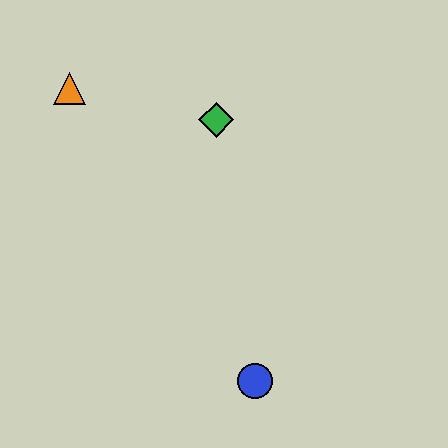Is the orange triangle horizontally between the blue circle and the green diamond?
No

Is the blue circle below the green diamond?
Yes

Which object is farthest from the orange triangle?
The blue circle is farthest from the orange triangle.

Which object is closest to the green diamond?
The orange triangle is closest to the green diamond.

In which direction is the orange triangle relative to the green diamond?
The orange triangle is to the left of the green diamond.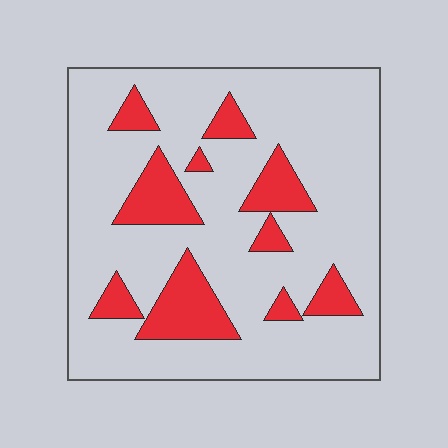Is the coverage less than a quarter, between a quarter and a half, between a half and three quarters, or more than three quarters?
Less than a quarter.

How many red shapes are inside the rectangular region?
10.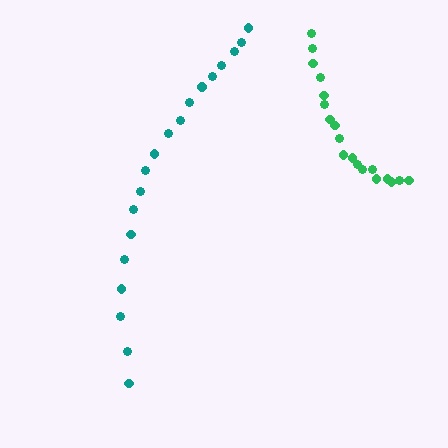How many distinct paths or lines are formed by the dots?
There are 2 distinct paths.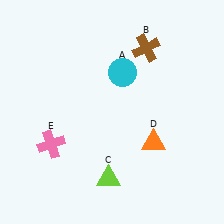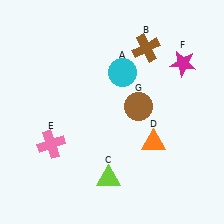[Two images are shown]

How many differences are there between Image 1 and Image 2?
There are 2 differences between the two images.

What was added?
A magenta star (F), a brown circle (G) were added in Image 2.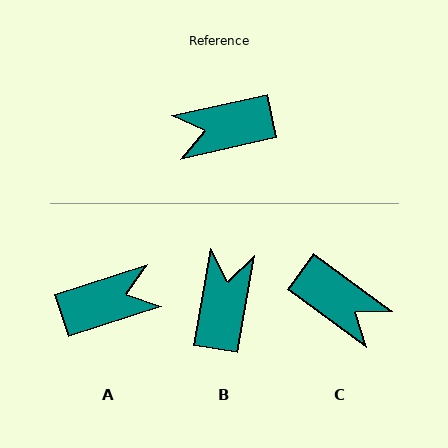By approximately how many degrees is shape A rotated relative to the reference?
Approximately 175 degrees clockwise.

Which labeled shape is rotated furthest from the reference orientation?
A, about 175 degrees away.